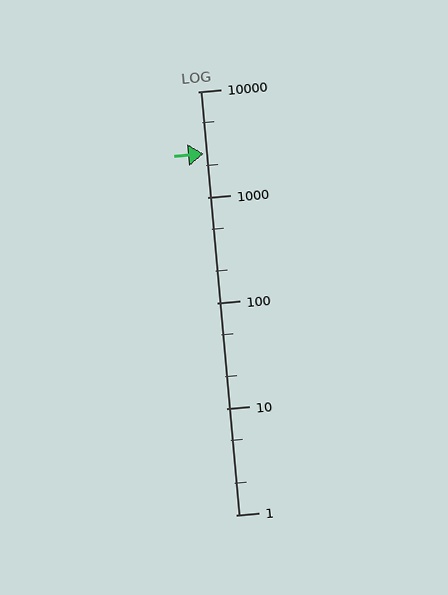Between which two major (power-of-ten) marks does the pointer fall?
The pointer is between 1000 and 10000.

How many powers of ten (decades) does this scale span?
The scale spans 4 decades, from 1 to 10000.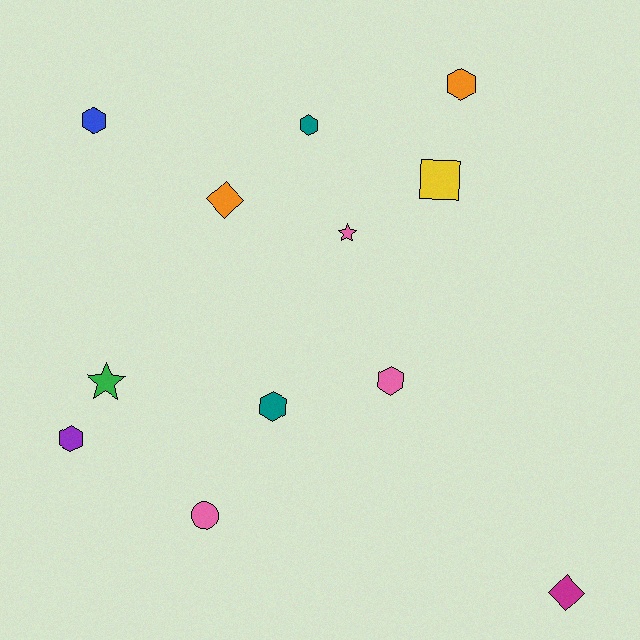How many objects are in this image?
There are 12 objects.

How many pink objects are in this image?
There are 3 pink objects.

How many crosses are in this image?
There are no crosses.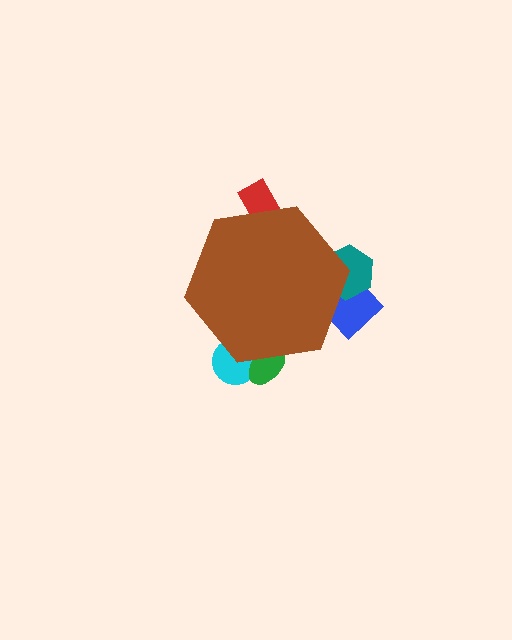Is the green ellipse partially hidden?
Yes, the green ellipse is partially hidden behind the brown hexagon.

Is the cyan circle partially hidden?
Yes, the cyan circle is partially hidden behind the brown hexagon.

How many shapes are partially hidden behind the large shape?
5 shapes are partially hidden.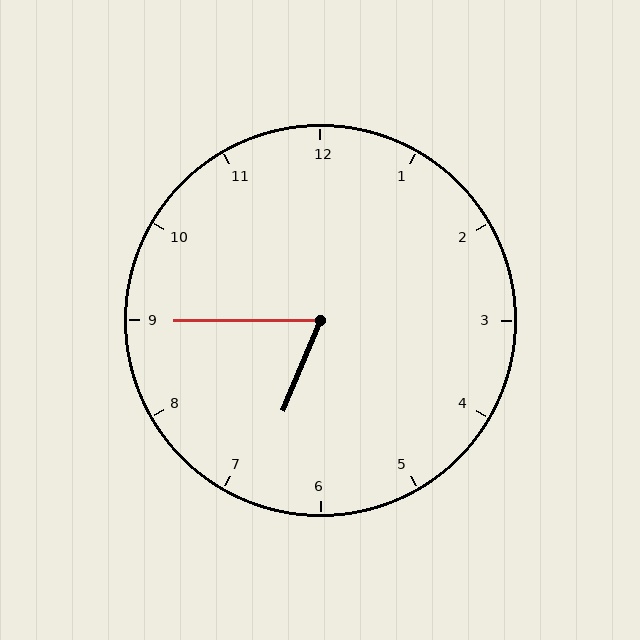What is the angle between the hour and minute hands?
Approximately 68 degrees.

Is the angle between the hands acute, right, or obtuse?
It is acute.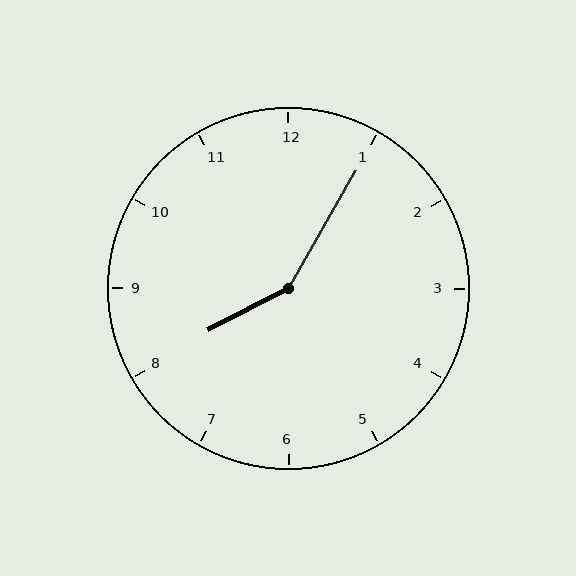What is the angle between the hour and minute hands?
Approximately 148 degrees.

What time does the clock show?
8:05.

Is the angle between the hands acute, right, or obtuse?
It is obtuse.